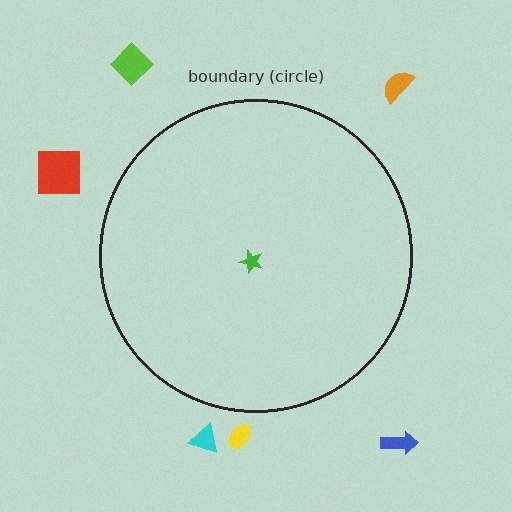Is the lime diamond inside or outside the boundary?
Outside.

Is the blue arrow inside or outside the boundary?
Outside.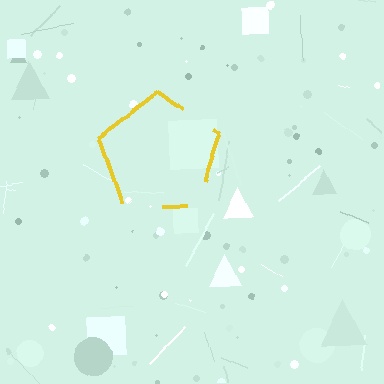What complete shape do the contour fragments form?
The contour fragments form a pentagon.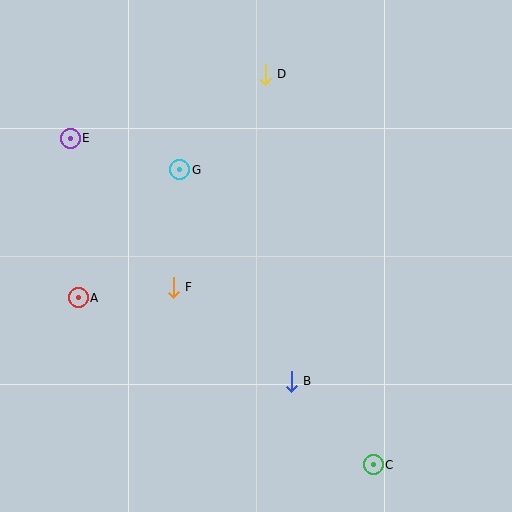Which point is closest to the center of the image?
Point F at (173, 287) is closest to the center.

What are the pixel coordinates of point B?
Point B is at (291, 381).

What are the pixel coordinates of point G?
Point G is at (180, 170).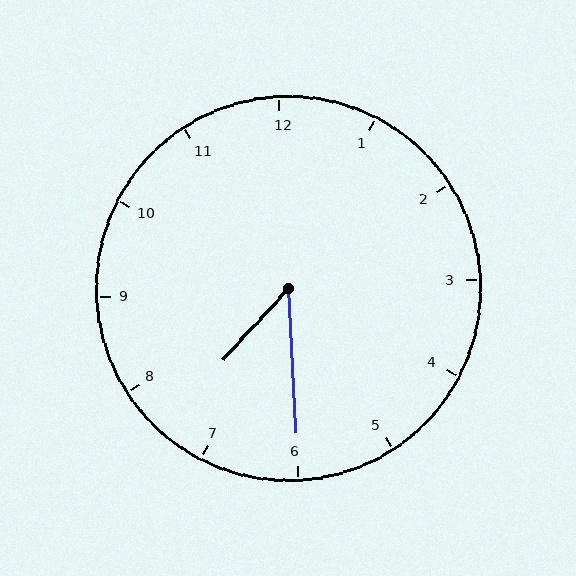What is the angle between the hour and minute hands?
Approximately 45 degrees.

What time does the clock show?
7:30.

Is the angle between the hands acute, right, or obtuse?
It is acute.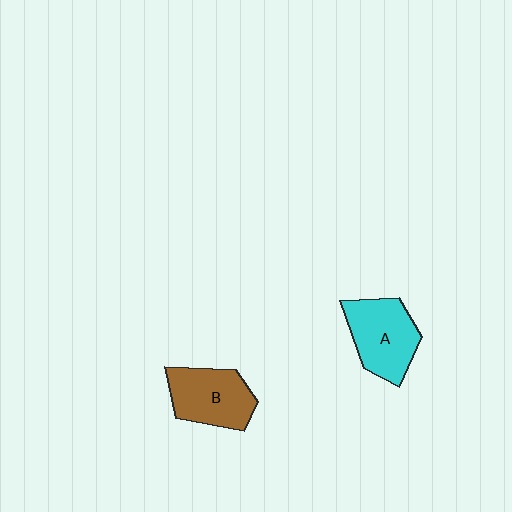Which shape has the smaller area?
Shape B (brown).